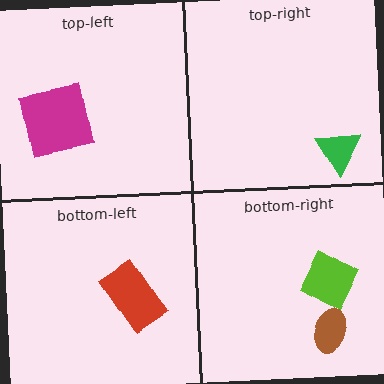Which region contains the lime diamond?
The bottom-right region.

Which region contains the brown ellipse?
The bottom-right region.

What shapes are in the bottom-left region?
The red rectangle.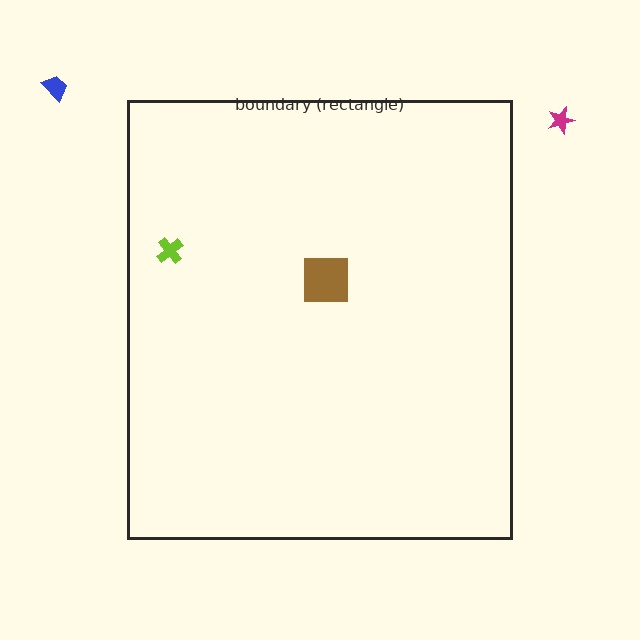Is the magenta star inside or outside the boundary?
Outside.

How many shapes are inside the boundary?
2 inside, 2 outside.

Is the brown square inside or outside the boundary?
Inside.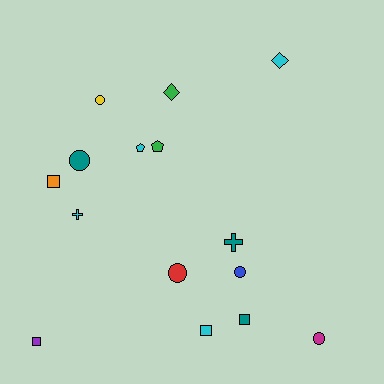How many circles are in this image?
There are 5 circles.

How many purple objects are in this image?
There is 1 purple object.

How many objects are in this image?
There are 15 objects.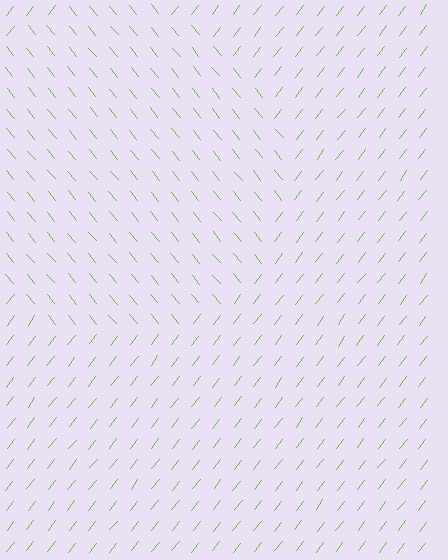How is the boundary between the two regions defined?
The boundary is defined purely by a change in line orientation (approximately 77 degrees difference). All lines are the same color and thickness.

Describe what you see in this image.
The image is filled with small lime line segments. A circle region in the image has lines oriented differently from the surrounding lines, creating a visible texture boundary.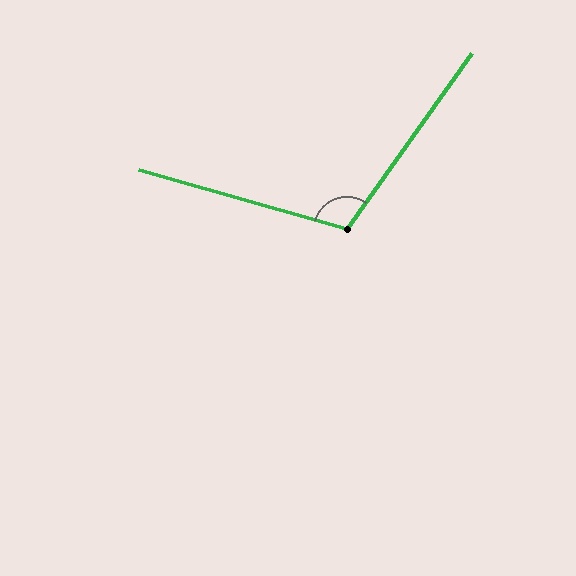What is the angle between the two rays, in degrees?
Approximately 110 degrees.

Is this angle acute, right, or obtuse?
It is obtuse.